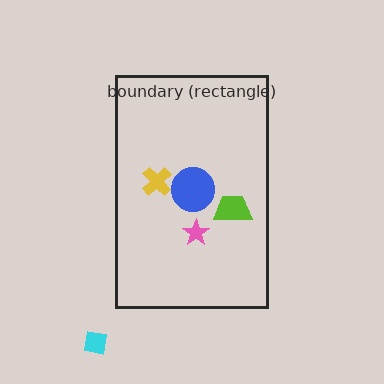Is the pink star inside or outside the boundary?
Inside.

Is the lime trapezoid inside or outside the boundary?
Inside.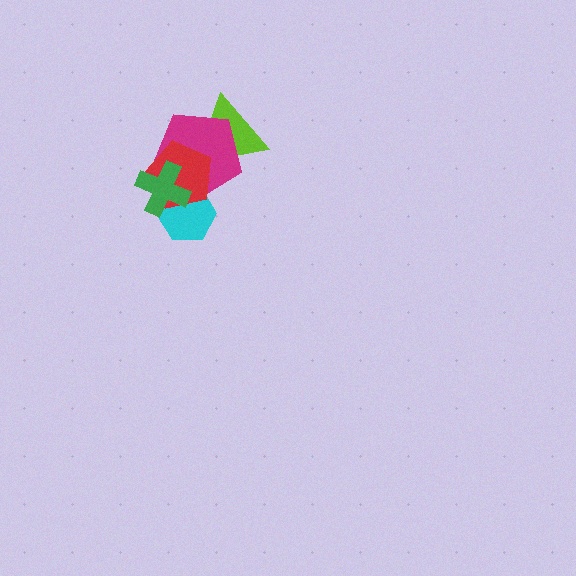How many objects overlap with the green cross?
3 objects overlap with the green cross.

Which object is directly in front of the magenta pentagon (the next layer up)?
The cyan hexagon is directly in front of the magenta pentagon.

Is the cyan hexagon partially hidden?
Yes, it is partially covered by another shape.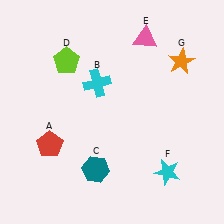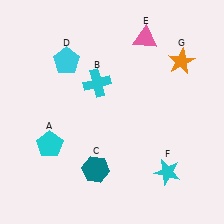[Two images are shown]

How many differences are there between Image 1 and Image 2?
There are 2 differences between the two images.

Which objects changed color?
A changed from red to cyan. D changed from lime to cyan.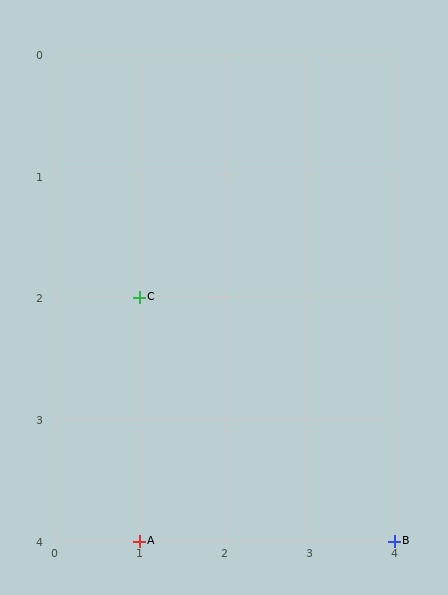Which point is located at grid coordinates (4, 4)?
Point B is at (4, 4).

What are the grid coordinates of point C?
Point C is at grid coordinates (1, 2).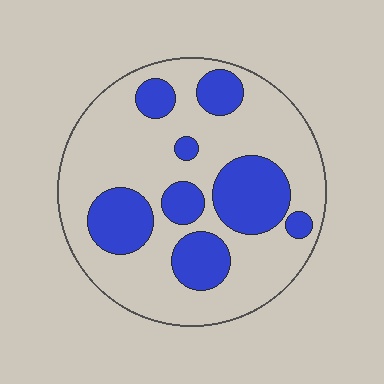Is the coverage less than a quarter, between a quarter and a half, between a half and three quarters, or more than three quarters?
Between a quarter and a half.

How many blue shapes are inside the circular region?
8.